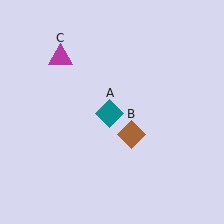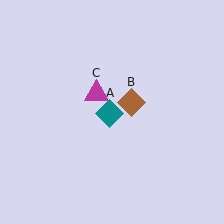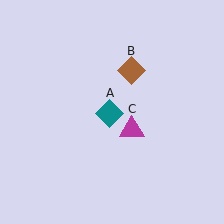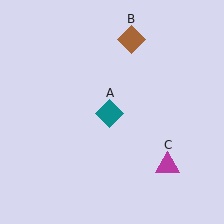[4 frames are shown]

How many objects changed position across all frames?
2 objects changed position: brown diamond (object B), magenta triangle (object C).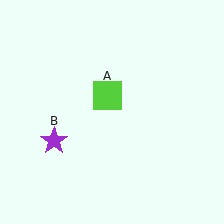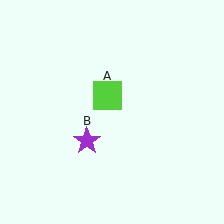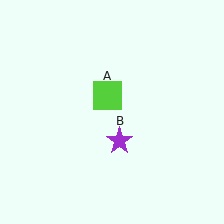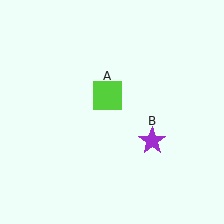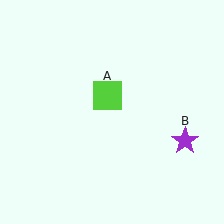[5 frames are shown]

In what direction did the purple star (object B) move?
The purple star (object B) moved right.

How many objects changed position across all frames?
1 object changed position: purple star (object B).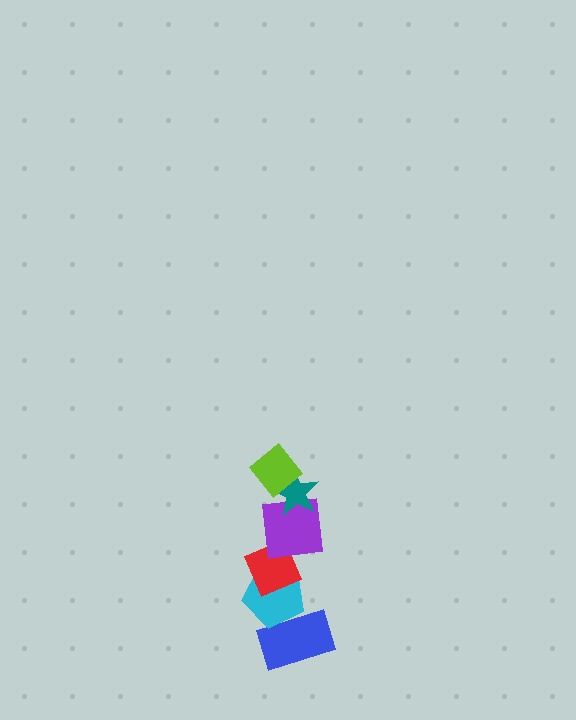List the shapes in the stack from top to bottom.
From top to bottom: the lime diamond, the teal star, the purple square, the red diamond, the cyan pentagon, the blue rectangle.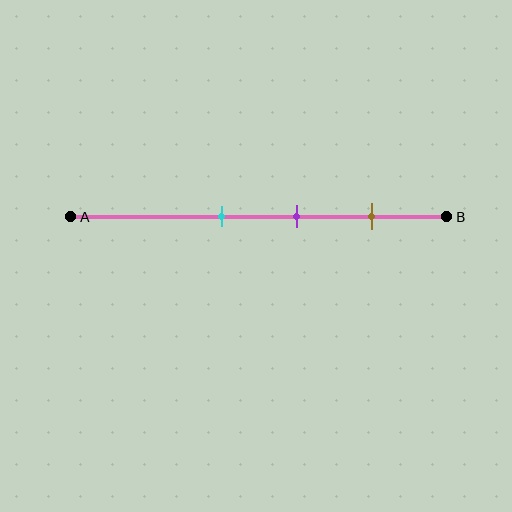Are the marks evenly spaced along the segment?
Yes, the marks are approximately evenly spaced.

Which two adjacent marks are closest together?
The cyan and purple marks are the closest adjacent pair.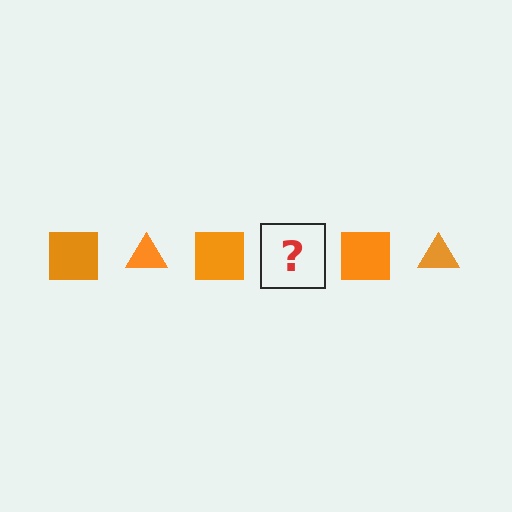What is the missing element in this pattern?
The missing element is an orange triangle.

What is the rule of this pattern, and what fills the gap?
The rule is that the pattern cycles through square, triangle shapes in orange. The gap should be filled with an orange triangle.